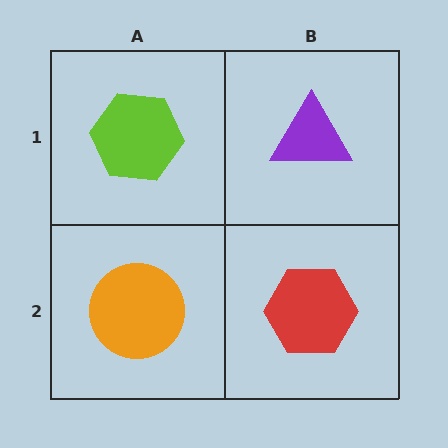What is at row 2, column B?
A red hexagon.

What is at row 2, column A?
An orange circle.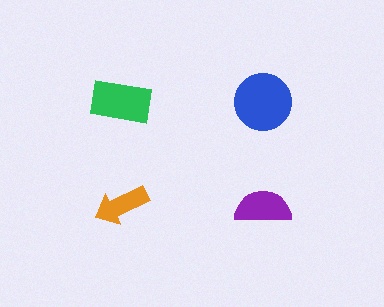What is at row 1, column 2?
A blue circle.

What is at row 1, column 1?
A green rectangle.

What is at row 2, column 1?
An orange arrow.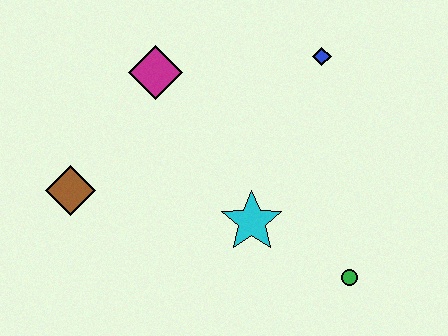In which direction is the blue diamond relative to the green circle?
The blue diamond is above the green circle.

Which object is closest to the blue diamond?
The magenta diamond is closest to the blue diamond.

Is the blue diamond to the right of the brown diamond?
Yes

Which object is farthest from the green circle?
The brown diamond is farthest from the green circle.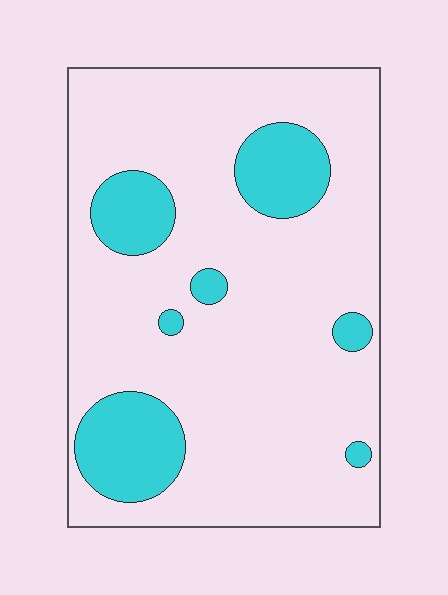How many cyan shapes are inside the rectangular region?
7.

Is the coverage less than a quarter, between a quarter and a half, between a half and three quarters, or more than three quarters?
Less than a quarter.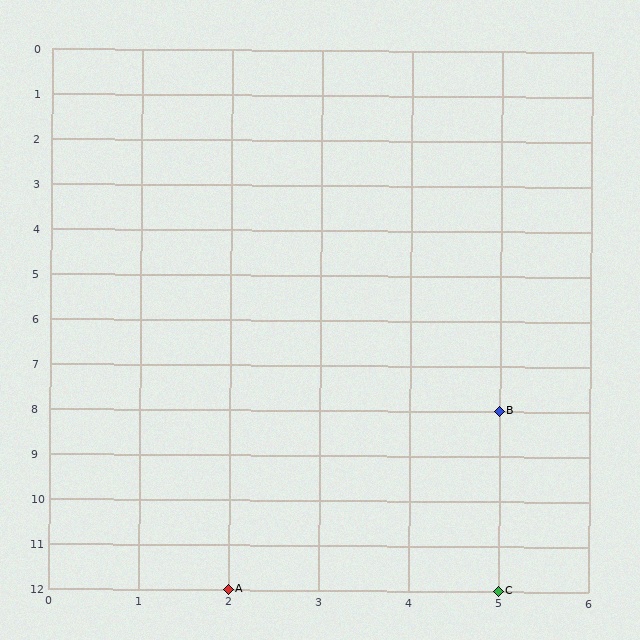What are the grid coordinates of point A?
Point A is at grid coordinates (2, 12).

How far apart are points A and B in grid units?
Points A and B are 3 columns and 4 rows apart (about 5.0 grid units diagonally).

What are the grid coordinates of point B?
Point B is at grid coordinates (5, 8).